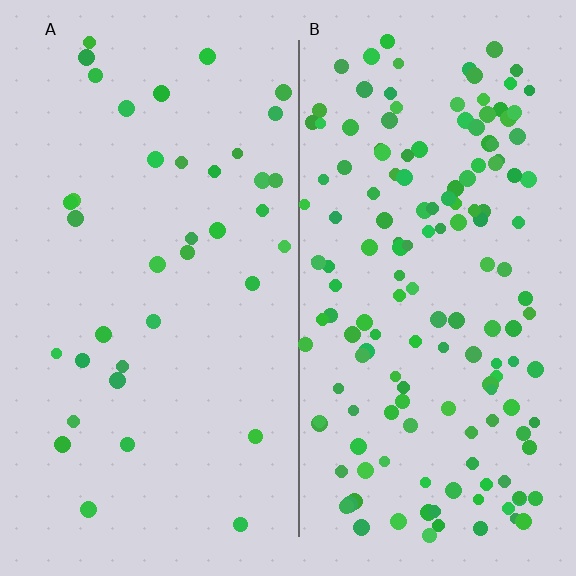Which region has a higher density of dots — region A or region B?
B (the right).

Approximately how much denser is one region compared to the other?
Approximately 4.2× — region B over region A.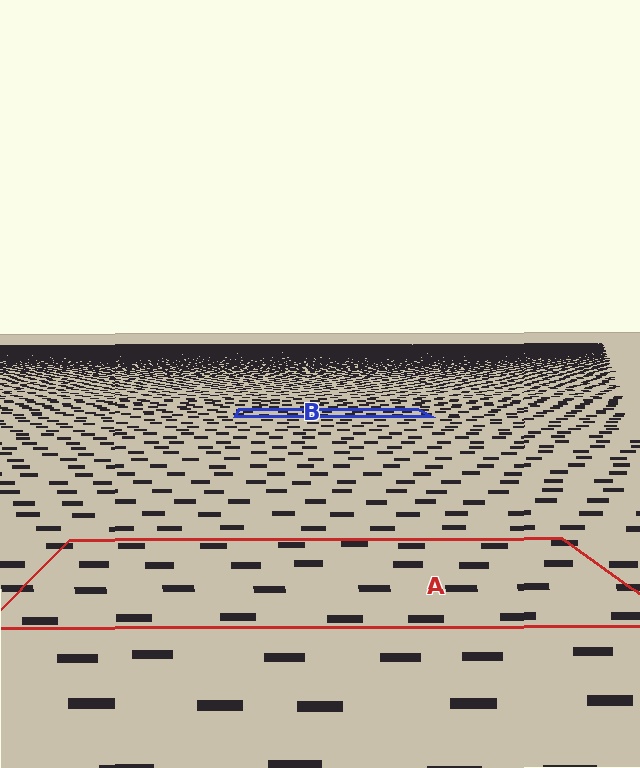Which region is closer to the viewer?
Region A is closer. The texture elements there are larger and more spread out.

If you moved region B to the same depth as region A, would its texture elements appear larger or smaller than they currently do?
They would appear larger. At a closer depth, the same texture elements are projected at a bigger on-screen size.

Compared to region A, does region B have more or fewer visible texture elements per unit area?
Region B has more texture elements per unit area — they are packed more densely because it is farther away.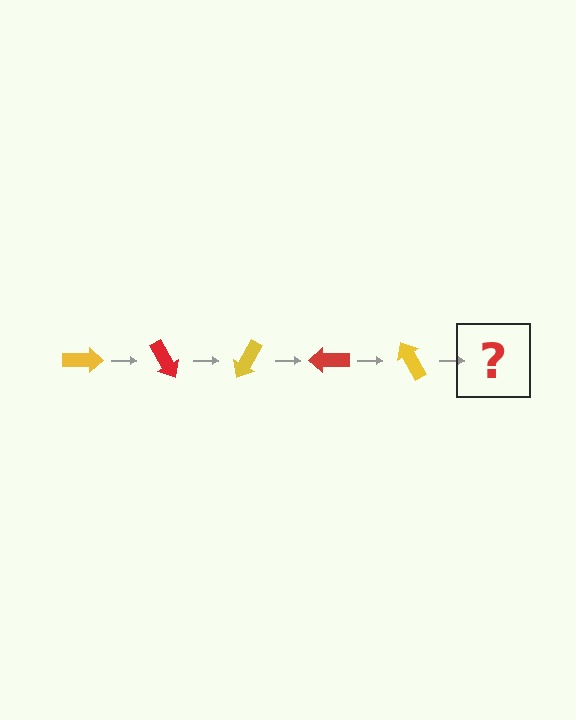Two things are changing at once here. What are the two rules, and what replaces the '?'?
The two rules are that it rotates 60 degrees each step and the color cycles through yellow and red. The '?' should be a red arrow, rotated 300 degrees from the start.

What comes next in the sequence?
The next element should be a red arrow, rotated 300 degrees from the start.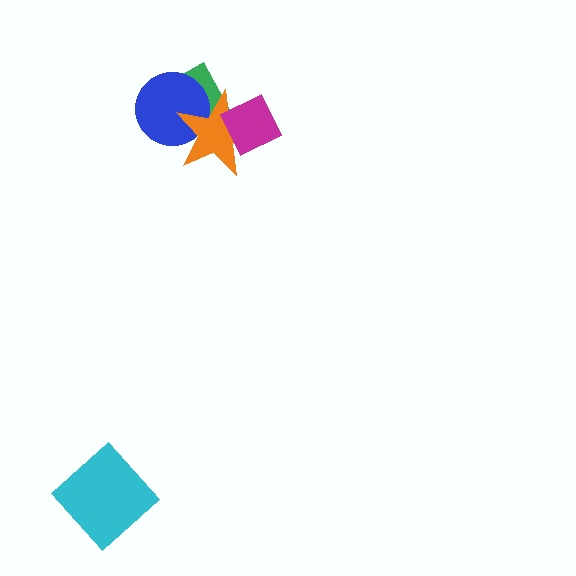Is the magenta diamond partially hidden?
No, no other shape covers it.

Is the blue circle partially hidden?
Yes, it is partially covered by another shape.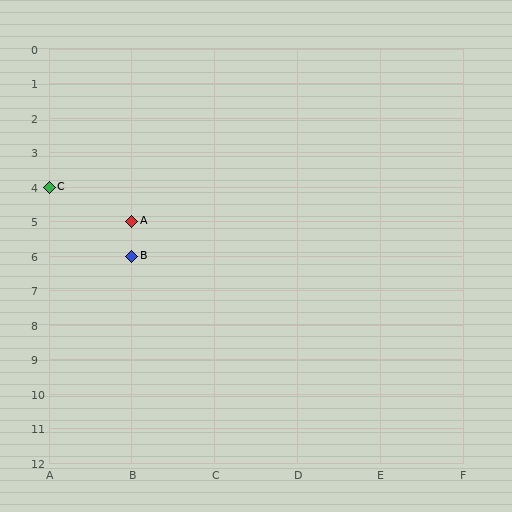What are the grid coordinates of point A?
Point A is at grid coordinates (B, 5).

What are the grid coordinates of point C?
Point C is at grid coordinates (A, 4).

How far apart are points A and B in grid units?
Points A and B are 1 row apart.